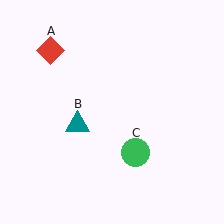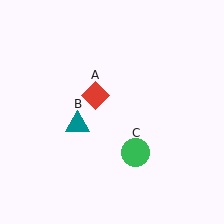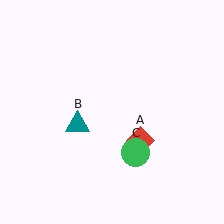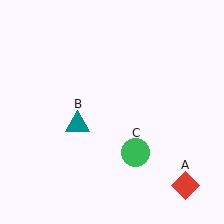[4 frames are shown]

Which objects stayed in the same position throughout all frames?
Teal triangle (object B) and green circle (object C) remained stationary.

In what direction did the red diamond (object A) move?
The red diamond (object A) moved down and to the right.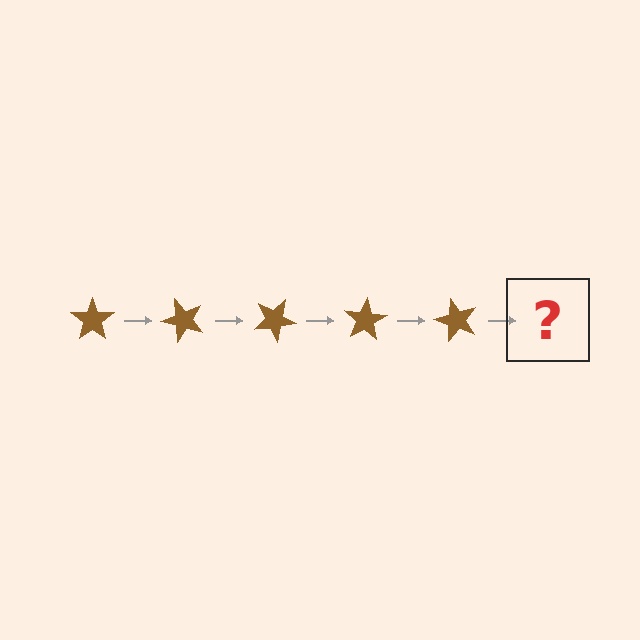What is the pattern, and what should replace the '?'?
The pattern is that the star rotates 50 degrees each step. The '?' should be a brown star rotated 250 degrees.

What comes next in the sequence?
The next element should be a brown star rotated 250 degrees.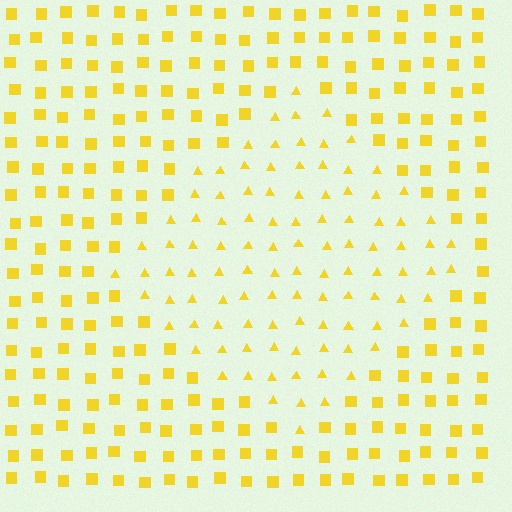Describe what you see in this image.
The image is filled with small yellow elements arranged in a uniform grid. A diamond-shaped region contains triangles, while the surrounding area contains squares. The boundary is defined purely by the change in element shape.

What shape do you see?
I see a diamond.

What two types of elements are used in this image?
The image uses triangles inside the diamond region and squares outside it.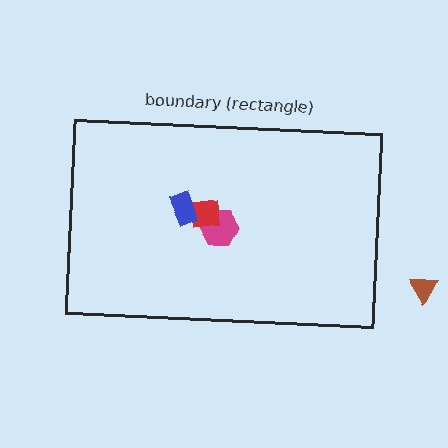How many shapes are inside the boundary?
3 inside, 1 outside.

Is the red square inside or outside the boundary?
Inside.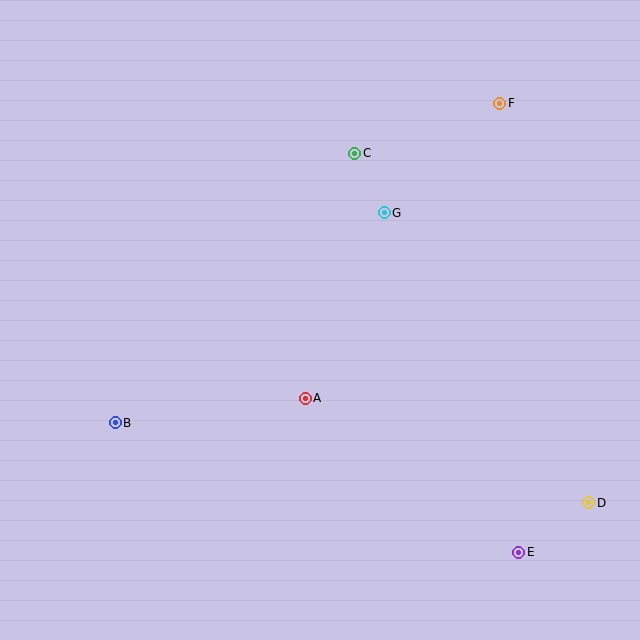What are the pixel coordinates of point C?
Point C is at (355, 153).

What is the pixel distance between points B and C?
The distance between B and C is 360 pixels.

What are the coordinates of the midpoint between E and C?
The midpoint between E and C is at (437, 353).